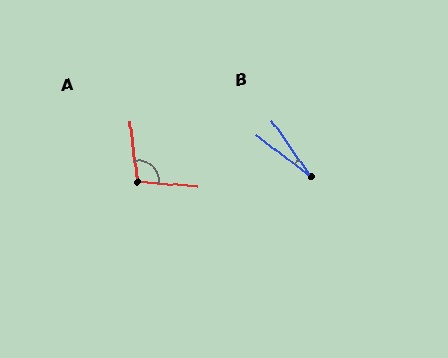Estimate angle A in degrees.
Approximately 102 degrees.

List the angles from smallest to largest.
B (18°), A (102°).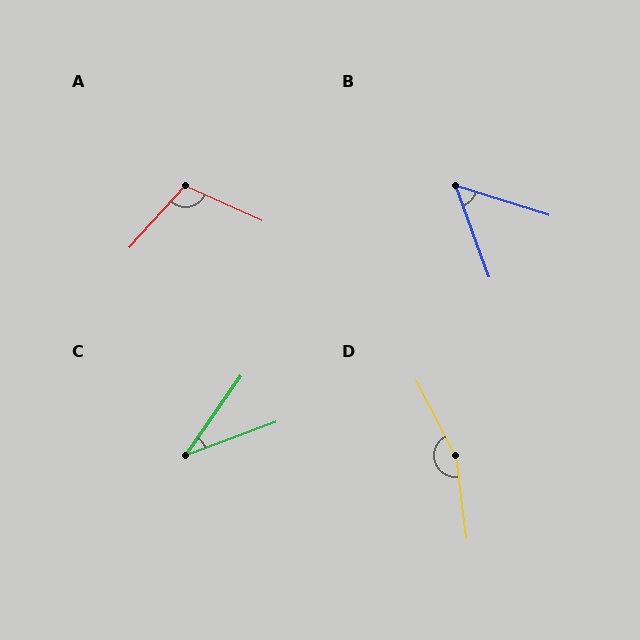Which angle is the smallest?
C, at approximately 35 degrees.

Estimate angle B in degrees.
Approximately 52 degrees.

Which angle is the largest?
D, at approximately 160 degrees.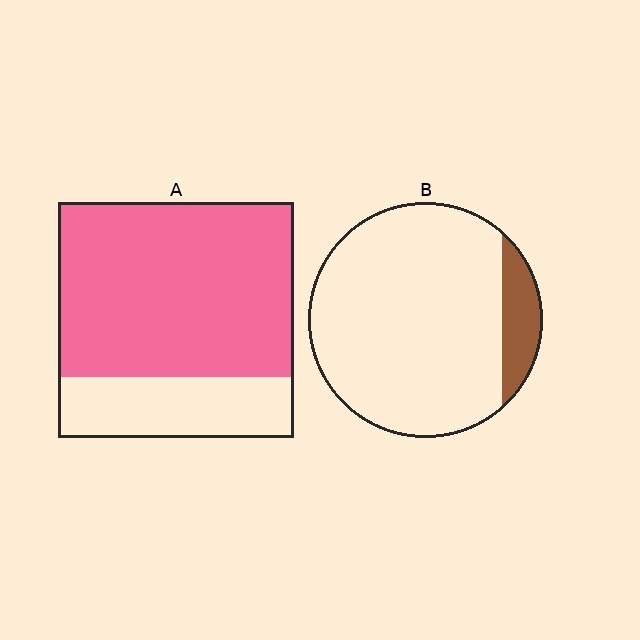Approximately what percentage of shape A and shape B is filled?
A is approximately 75% and B is approximately 10%.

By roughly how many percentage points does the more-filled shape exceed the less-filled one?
By roughly 60 percentage points (A over B).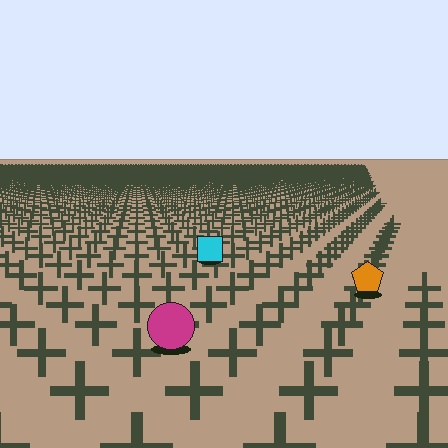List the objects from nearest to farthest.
From nearest to farthest: the magenta circle, the orange pentagon, the cyan square.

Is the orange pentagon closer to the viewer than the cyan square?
Yes. The orange pentagon is closer — you can tell from the texture gradient: the ground texture is coarser near it.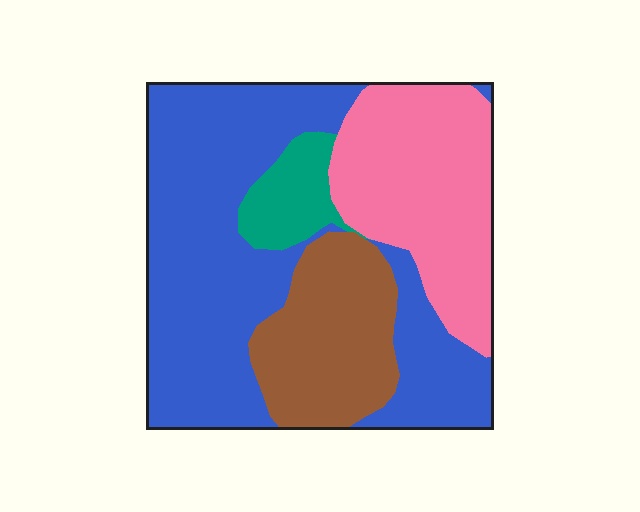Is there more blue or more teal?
Blue.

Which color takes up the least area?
Teal, at roughly 5%.